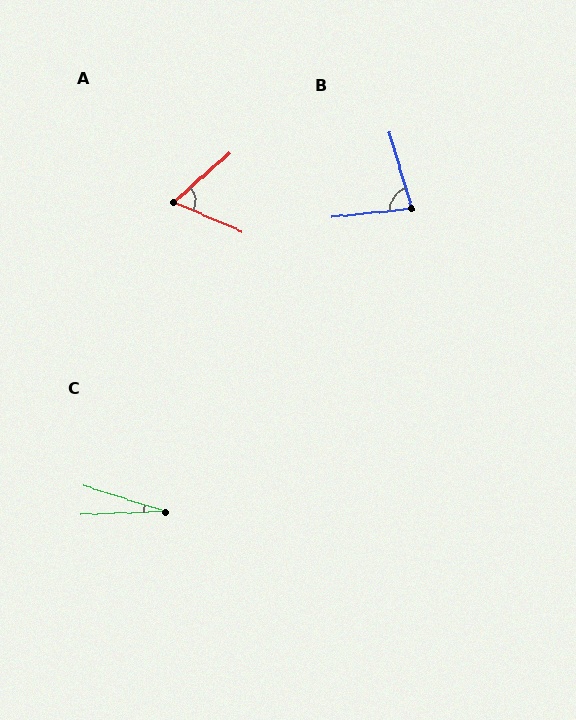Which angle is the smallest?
C, at approximately 20 degrees.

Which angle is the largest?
B, at approximately 80 degrees.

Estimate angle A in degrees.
Approximately 65 degrees.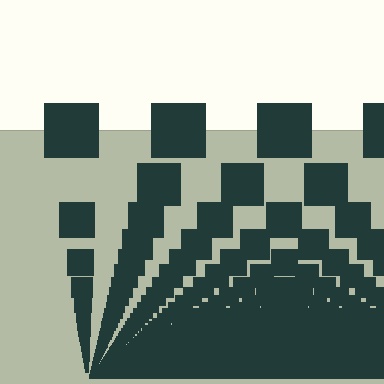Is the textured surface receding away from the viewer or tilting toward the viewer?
The surface appears to tilt toward the viewer. Texture elements get larger and sparser toward the top.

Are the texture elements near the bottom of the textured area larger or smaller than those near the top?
Smaller. The gradient is inverted — elements near the bottom are smaller and denser.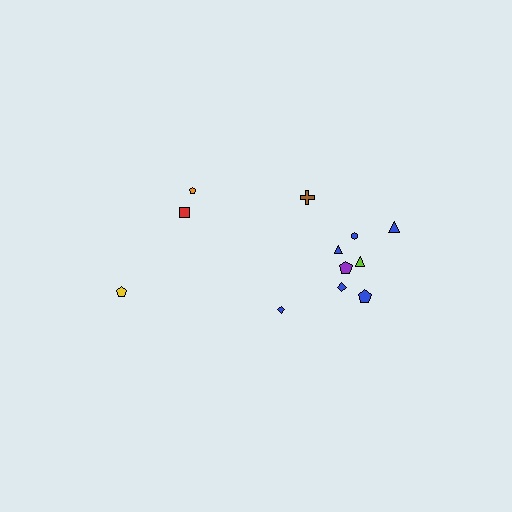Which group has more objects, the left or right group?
The right group.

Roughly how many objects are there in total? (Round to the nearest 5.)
Roughly 15 objects in total.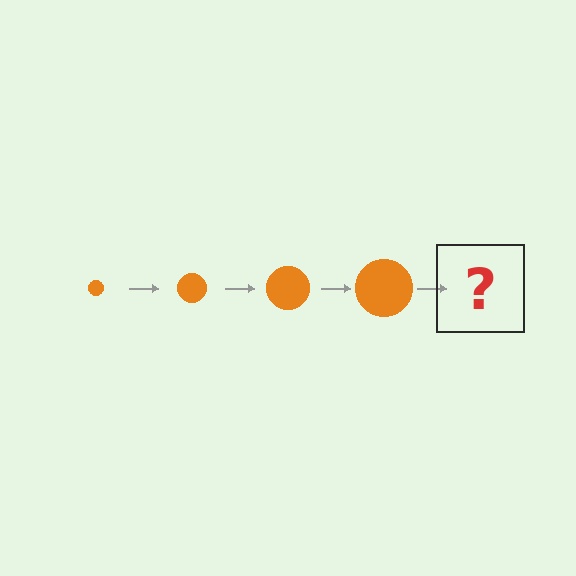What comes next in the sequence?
The next element should be an orange circle, larger than the previous one.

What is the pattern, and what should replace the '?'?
The pattern is that the circle gets progressively larger each step. The '?' should be an orange circle, larger than the previous one.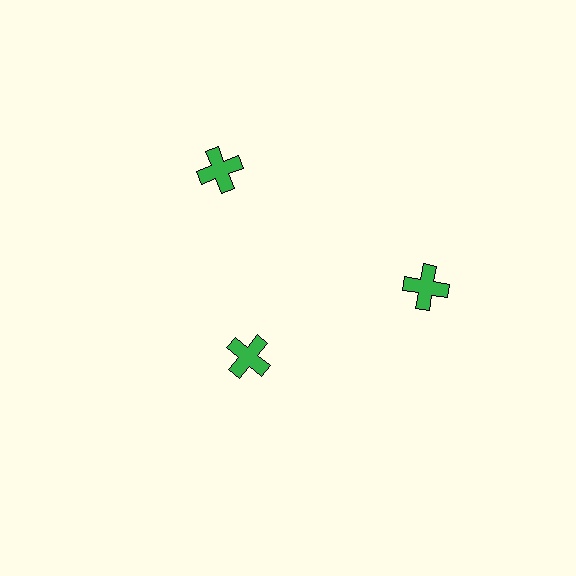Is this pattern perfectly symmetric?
No. The 3 green crosses are arranged in a ring, but one element near the 7 o'clock position is pulled inward toward the center, breaking the 3-fold rotational symmetry.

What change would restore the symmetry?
The symmetry would be restored by moving it outward, back onto the ring so that all 3 crosses sit at equal angles and equal distance from the center.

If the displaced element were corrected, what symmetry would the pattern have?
It would have 3-fold rotational symmetry — the pattern would map onto itself every 120 degrees.